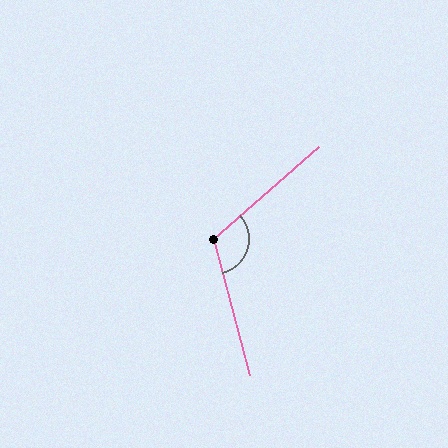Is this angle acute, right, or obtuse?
It is obtuse.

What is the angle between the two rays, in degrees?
Approximately 117 degrees.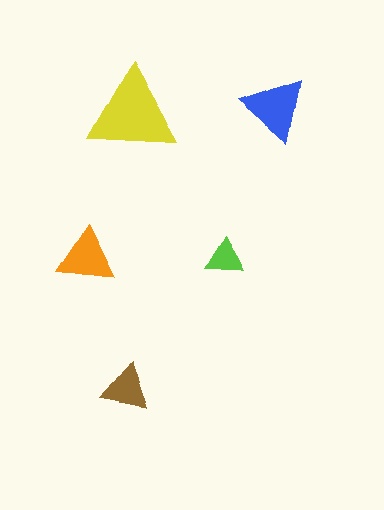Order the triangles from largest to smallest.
the yellow one, the blue one, the orange one, the brown one, the lime one.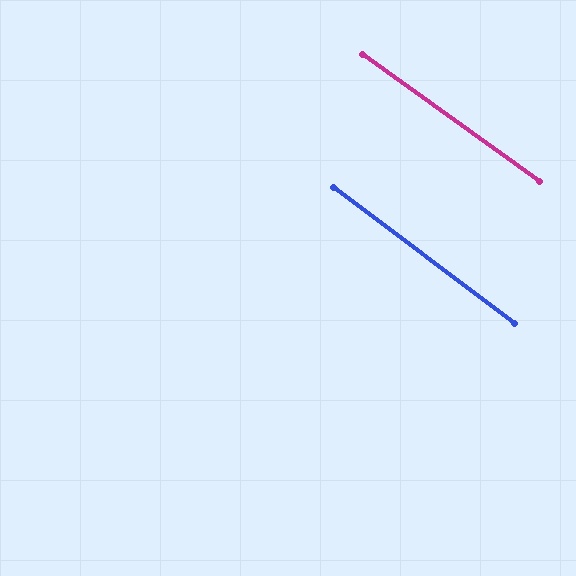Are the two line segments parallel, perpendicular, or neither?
Parallel — their directions differ by only 1.3°.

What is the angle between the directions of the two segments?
Approximately 1 degree.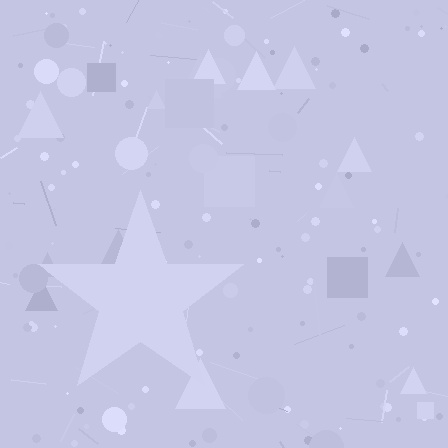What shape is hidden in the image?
A star is hidden in the image.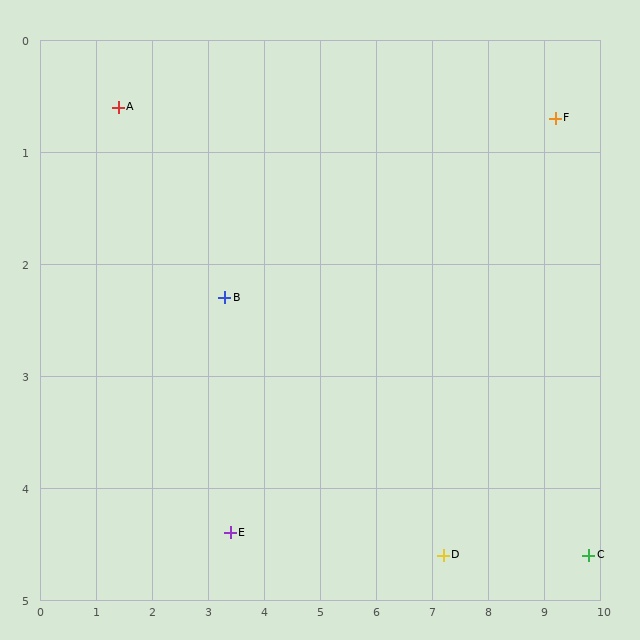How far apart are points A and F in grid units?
Points A and F are about 7.8 grid units apart.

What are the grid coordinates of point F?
Point F is at approximately (9.2, 0.7).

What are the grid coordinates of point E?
Point E is at approximately (3.4, 4.4).